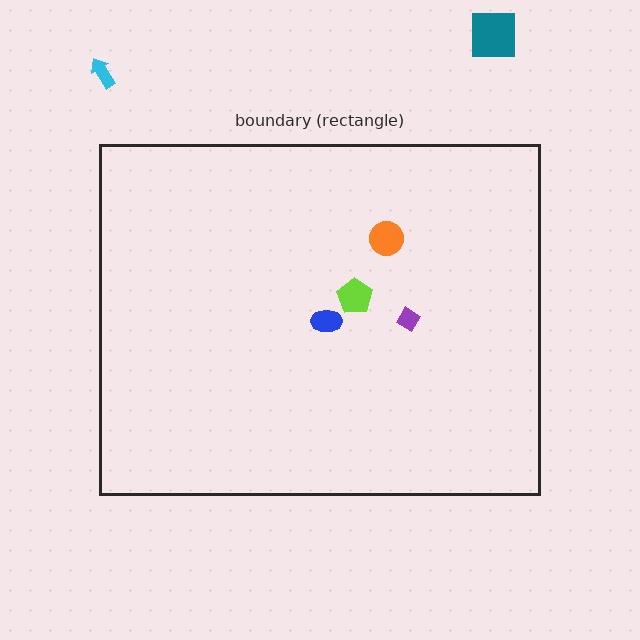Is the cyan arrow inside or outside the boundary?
Outside.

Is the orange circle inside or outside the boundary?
Inside.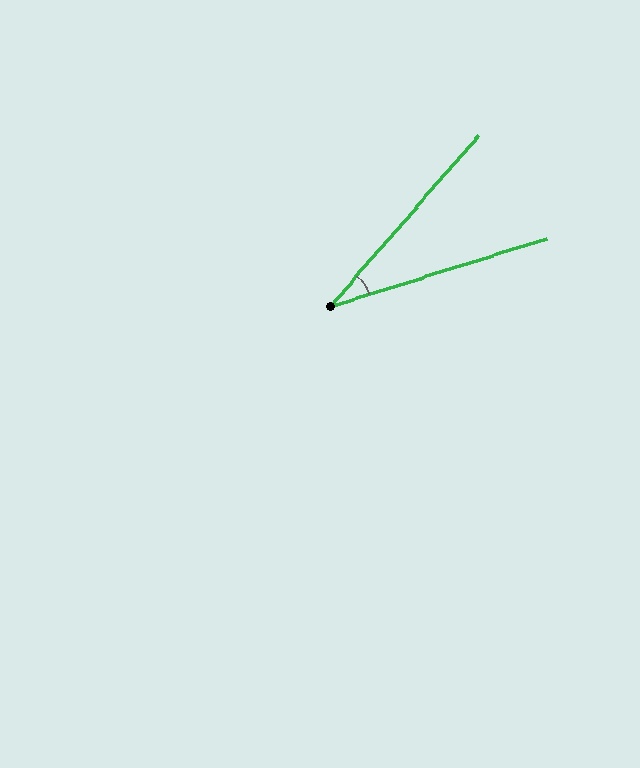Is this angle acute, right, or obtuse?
It is acute.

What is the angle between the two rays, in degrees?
Approximately 32 degrees.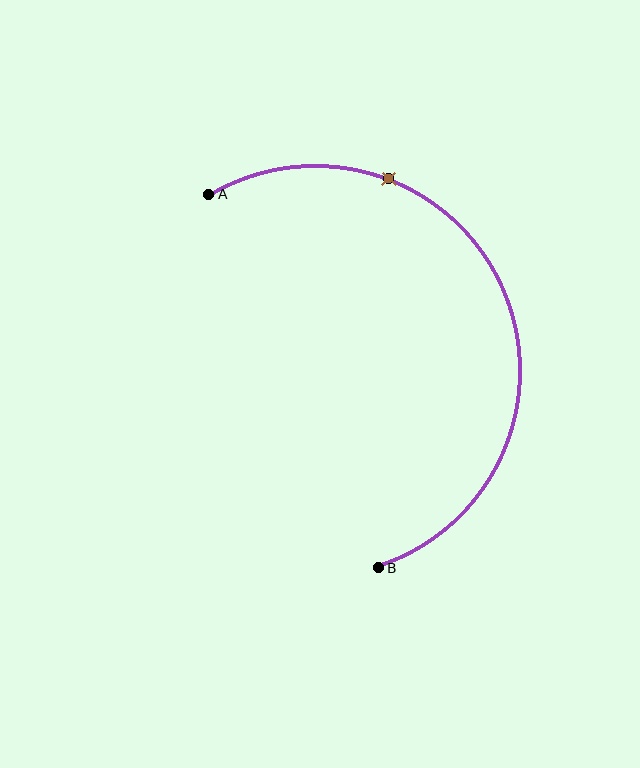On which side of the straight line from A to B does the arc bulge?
The arc bulges to the right of the straight line connecting A and B.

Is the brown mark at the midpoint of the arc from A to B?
No. The brown mark lies on the arc but is closer to endpoint A. The arc midpoint would be at the point on the curve equidistant along the arc from both A and B.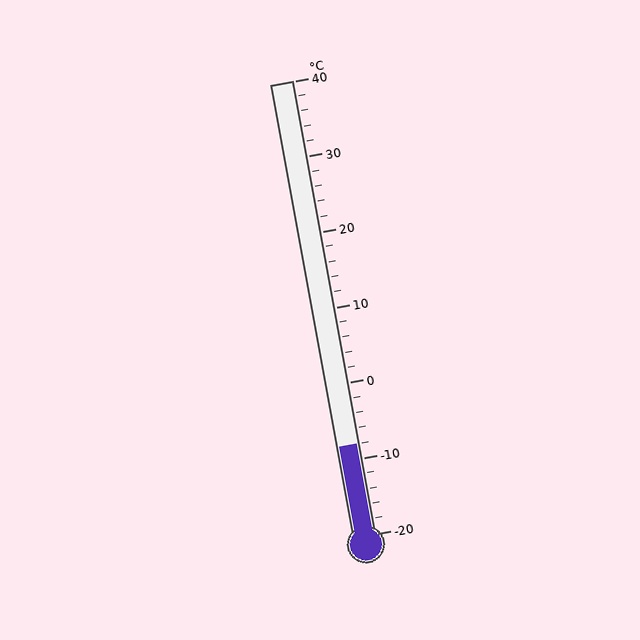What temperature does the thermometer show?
The thermometer shows approximately -8°C.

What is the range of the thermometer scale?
The thermometer scale ranges from -20°C to 40°C.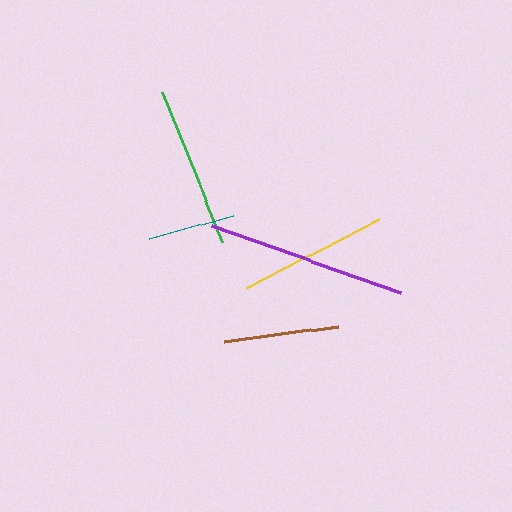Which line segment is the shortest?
The teal line is the shortest at approximately 87 pixels.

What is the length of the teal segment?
The teal segment is approximately 87 pixels long.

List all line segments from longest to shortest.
From longest to shortest: purple, green, yellow, brown, teal.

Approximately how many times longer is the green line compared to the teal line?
The green line is approximately 1.9 times the length of the teal line.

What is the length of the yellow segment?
The yellow segment is approximately 150 pixels long.